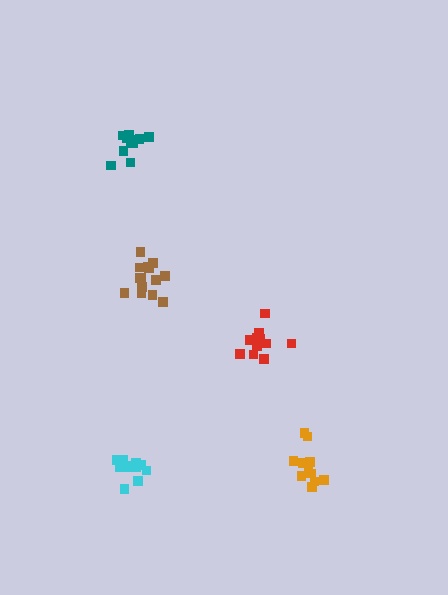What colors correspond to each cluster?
The clusters are colored: brown, cyan, red, teal, orange.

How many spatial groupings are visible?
There are 5 spatial groupings.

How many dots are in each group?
Group 1: 14 dots, Group 2: 11 dots, Group 3: 12 dots, Group 4: 11 dots, Group 5: 12 dots (60 total).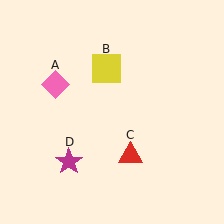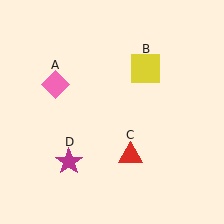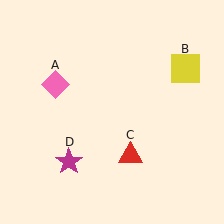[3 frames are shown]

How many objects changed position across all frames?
1 object changed position: yellow square (object B).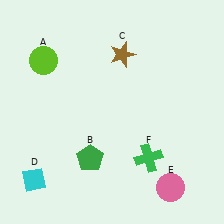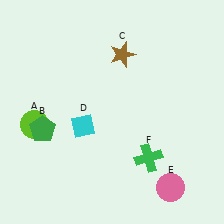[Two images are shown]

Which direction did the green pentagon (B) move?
The green pentagon (B) moved left.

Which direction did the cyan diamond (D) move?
The cyan diamond (D) moved up.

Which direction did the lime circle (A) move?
The lime circle (A) moved down.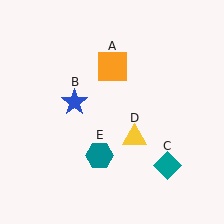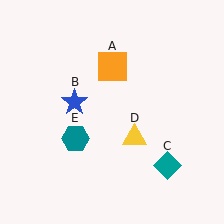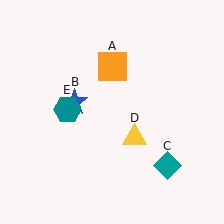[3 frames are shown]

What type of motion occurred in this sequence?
The teal hexagon (object E) rotated clockwise around the center of the scene.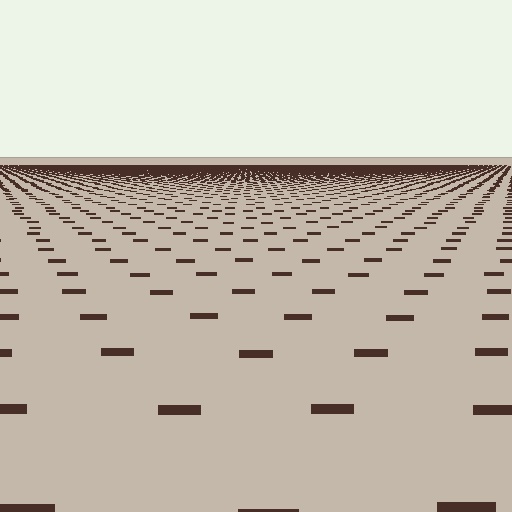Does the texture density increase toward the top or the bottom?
Density increases toward the top.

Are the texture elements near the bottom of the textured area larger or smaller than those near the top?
Larger. Near the bottom, elements are closer to the viewer and appear at a bigger on-screen size.